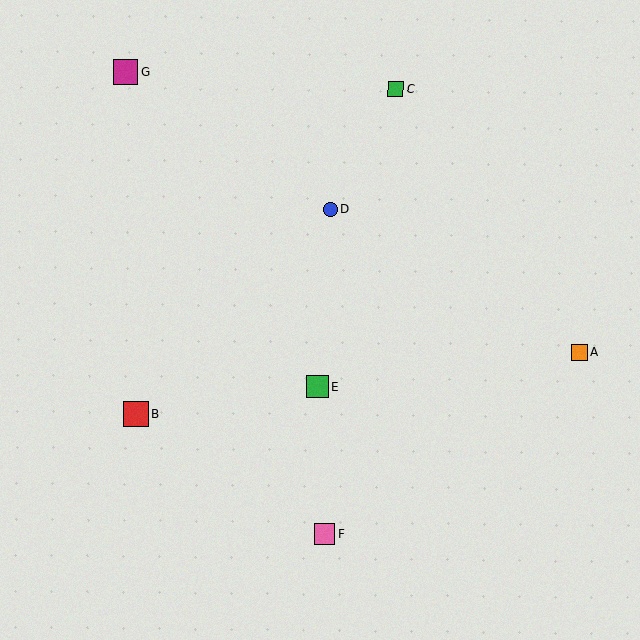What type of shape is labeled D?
Shape D is a blue circle.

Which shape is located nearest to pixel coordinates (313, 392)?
The green square (labeled E) at (318, 387) is nearest to that location.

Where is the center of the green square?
The center of the green square is at (395, 89).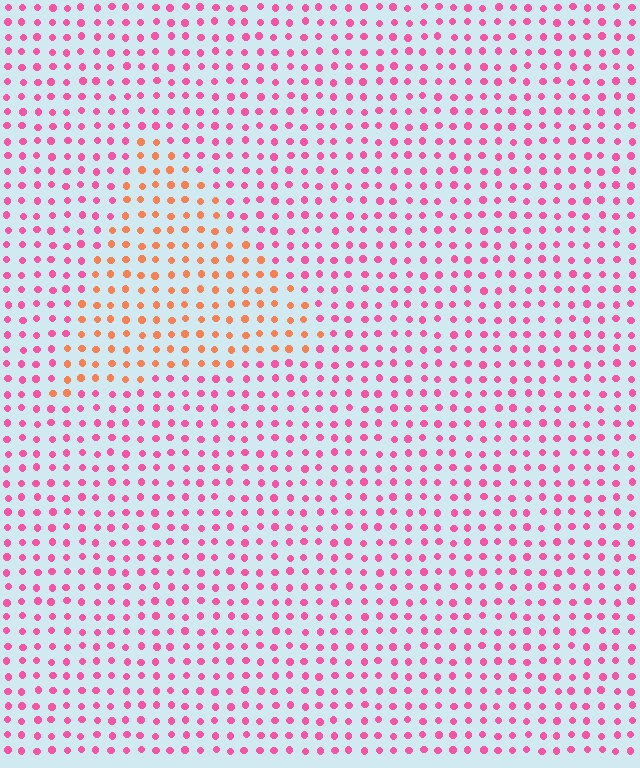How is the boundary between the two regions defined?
The boundary is defined purely by a slight shift in hue (about 47 degrees). Spacing, size, and orientation are identical on both sides.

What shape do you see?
I see a triangle.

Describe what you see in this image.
The image is filled with small pink elements in a uniform arrangement. A triangle-shaped region is visible where the elements are tinted to a slightly different hue, forming a subtle color boundary.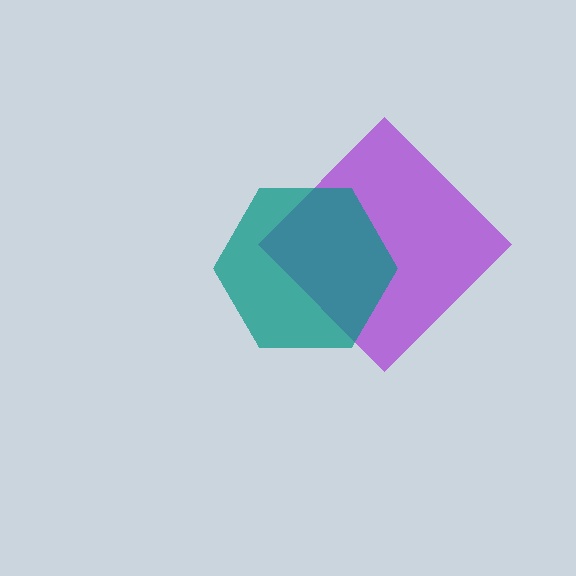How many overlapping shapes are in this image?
There are 2 overlapping shapes in the image.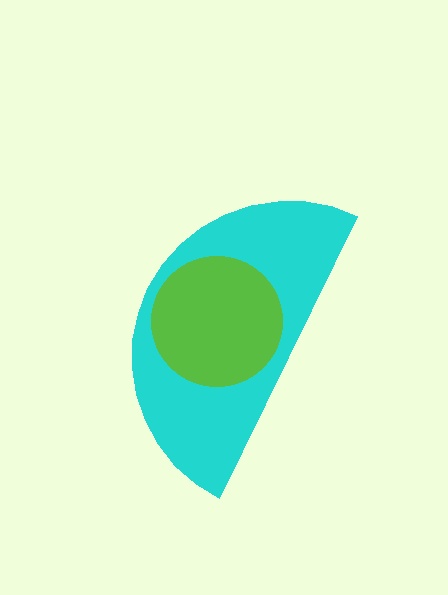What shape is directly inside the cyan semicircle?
The lime circle.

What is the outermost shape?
The cyan semicircle.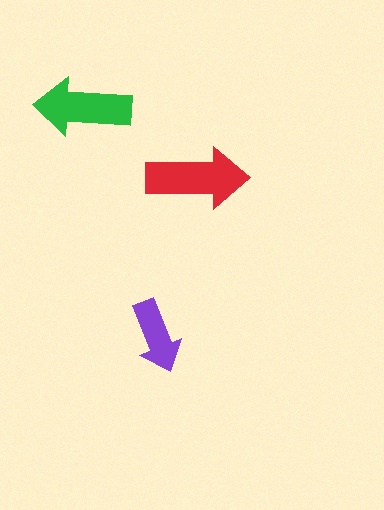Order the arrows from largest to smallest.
the red one, the green one, the purple one.